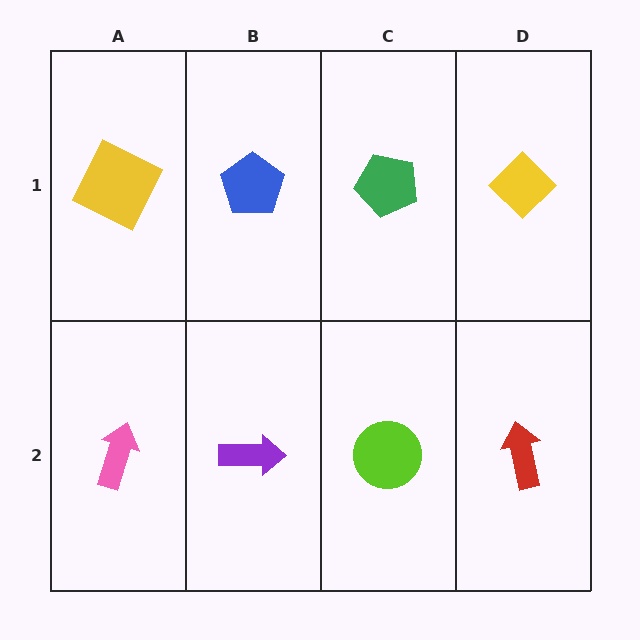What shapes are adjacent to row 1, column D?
A red arrow (row 2, column D), a green pentagon (row 1, column C).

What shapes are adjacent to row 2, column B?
A blue pentagon (row 1, column B), a pink arrow (row 2, column A), a lime circle (row 2, column C).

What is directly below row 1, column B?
A purple arrow.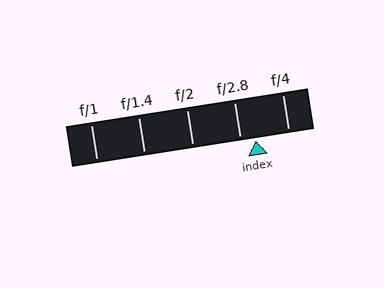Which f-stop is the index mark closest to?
The index mark is closest to f/2.8.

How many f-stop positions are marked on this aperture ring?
There are 5 f-stop positions marked.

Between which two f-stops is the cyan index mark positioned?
The index mark is between f/2.8 and f/4.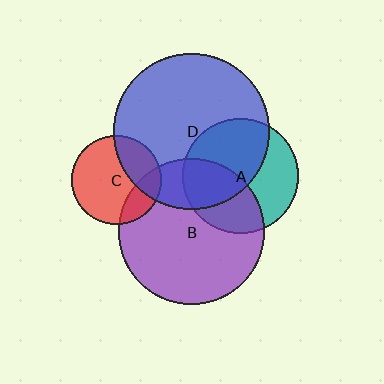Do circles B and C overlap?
Yes.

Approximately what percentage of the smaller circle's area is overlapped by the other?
Approximately 20%.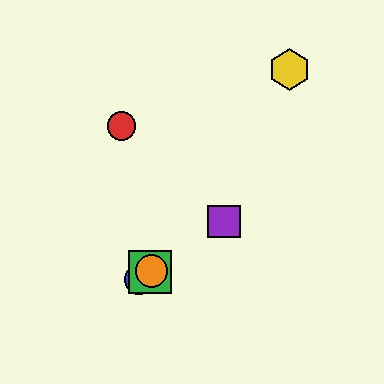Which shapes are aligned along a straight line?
The blue circle, the green square, the purple square, the orange circle are aligned along a straight line.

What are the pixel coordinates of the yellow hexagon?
The yellow hexagon is at (290, 69).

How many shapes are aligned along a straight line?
4 shapes (the blue circle, the green square, the purple square, the orange circle) are aligned along a straight line.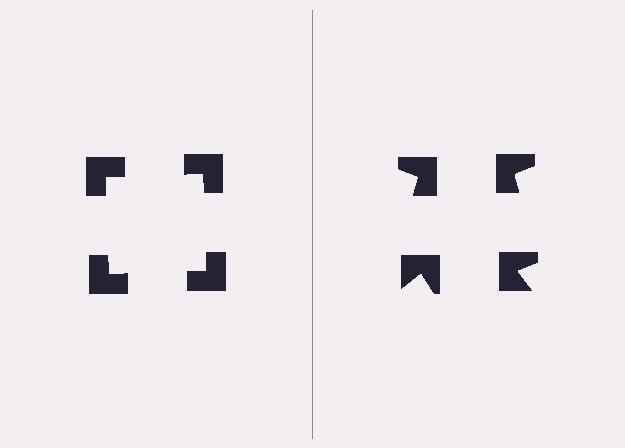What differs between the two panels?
The notched squares are positioned identically on both sides; only the wedge orientations differ. On the left they align to a square; on the right they are misaligned.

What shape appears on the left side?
An illusory square.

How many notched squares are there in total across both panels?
8 — 4 on each side.